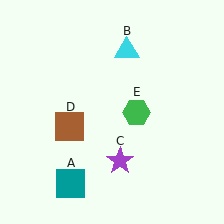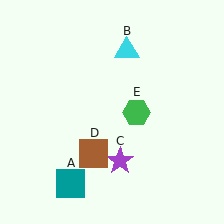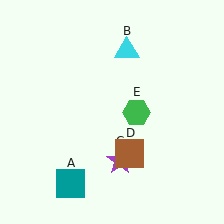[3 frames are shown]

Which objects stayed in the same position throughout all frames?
Teal square (object A) and cyan triangle (object B) and purple star (object C) and green hexagon (object E) remained stationary.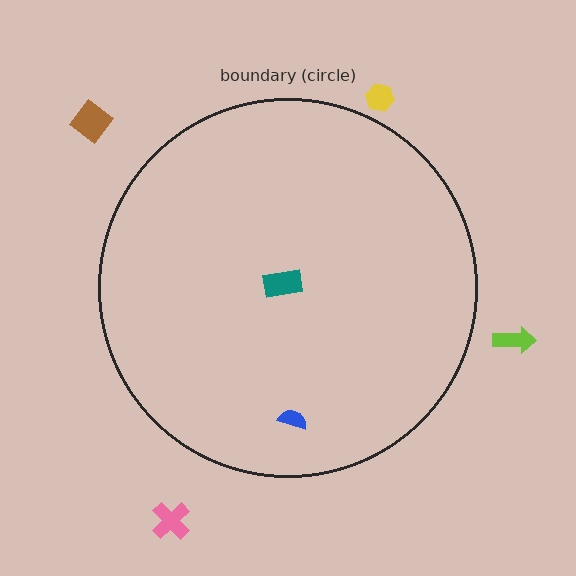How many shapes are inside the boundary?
2 inside, 4 outside.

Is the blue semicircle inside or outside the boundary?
Inside.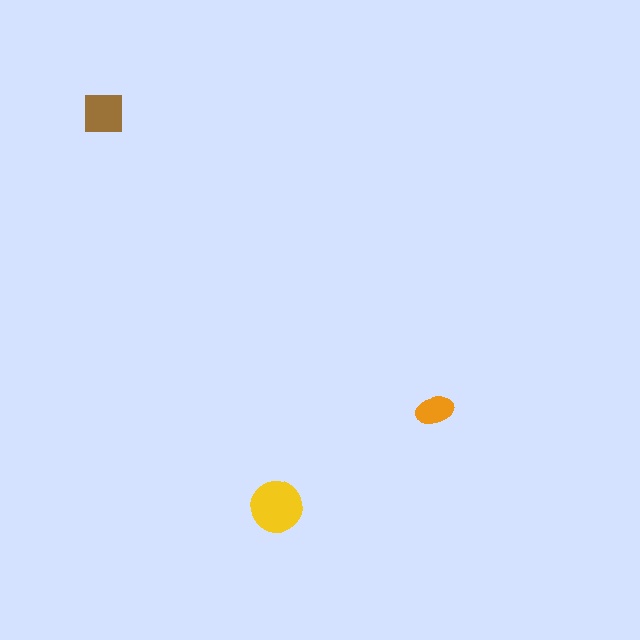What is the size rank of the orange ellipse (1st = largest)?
3rd.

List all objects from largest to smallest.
The yellow circle, the brown square, the orange ellipse.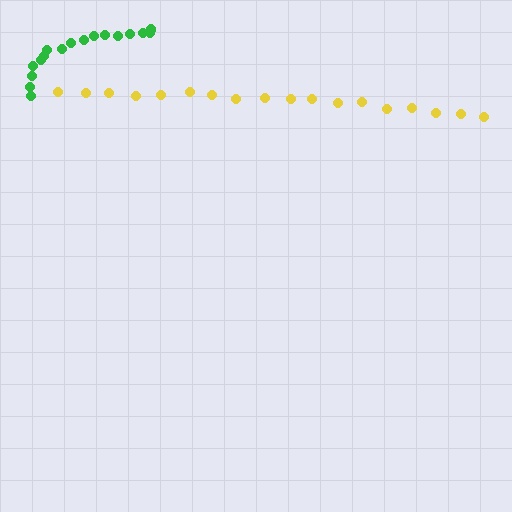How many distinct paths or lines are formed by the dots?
There are 2 distinct paths.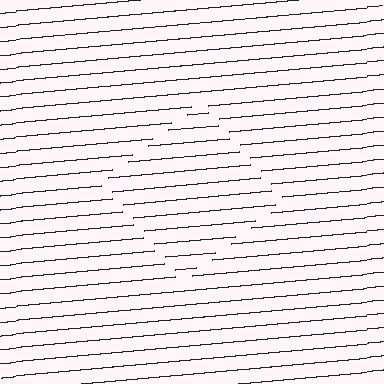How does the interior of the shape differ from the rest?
The interior of the shape contains the same grating, shifted by half a period — the contour is defined by the phase discontinuity where line-ends from the inner and outer gratings abut.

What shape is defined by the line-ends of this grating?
An illusory square. The interior of the shape contains the same grating, shifted by half a period — the contour is defined by the phase discontinuity where line-ends from the inner and outer gratings abut.